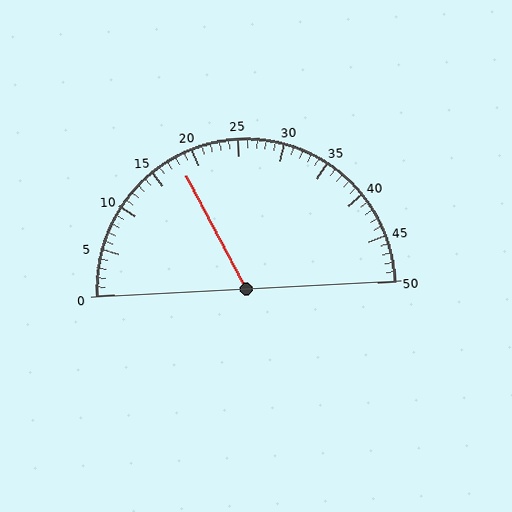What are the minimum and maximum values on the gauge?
The gauge ranges from 0 to 50.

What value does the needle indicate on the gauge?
The needle indicates approximately 18.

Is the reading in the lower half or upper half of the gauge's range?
The reading is in the lower half of the range (0 to 50).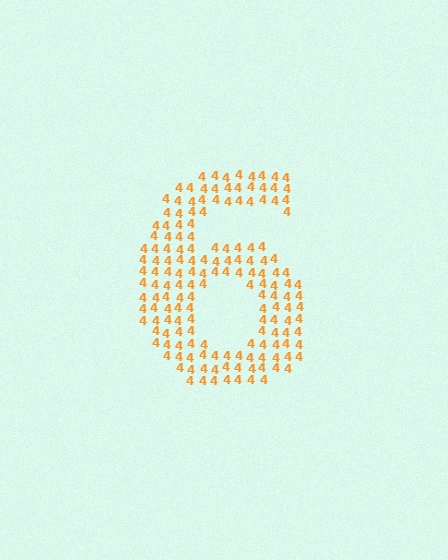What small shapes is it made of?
It is made of small digit 4's.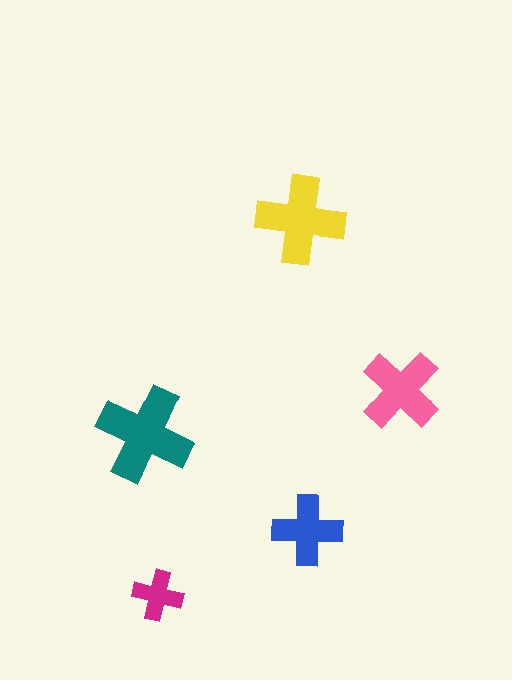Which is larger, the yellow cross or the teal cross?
The teal one.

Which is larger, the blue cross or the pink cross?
The pink one.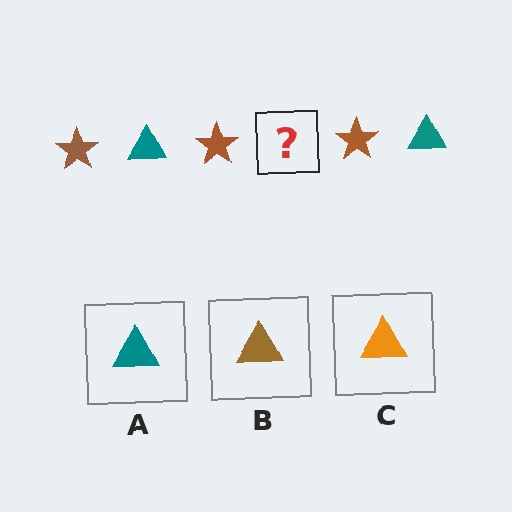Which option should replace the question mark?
Option A.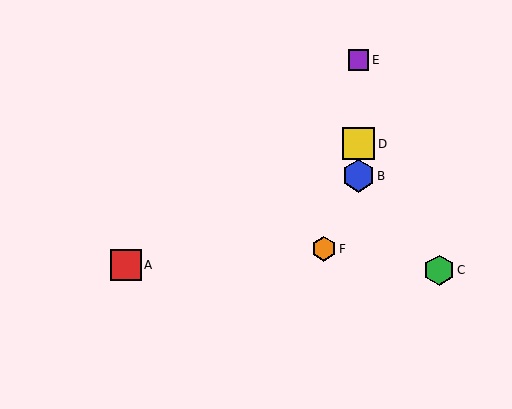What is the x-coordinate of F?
Object F is at x≈324.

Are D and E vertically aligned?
Yes, both are at x≈358.